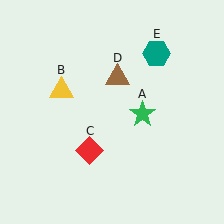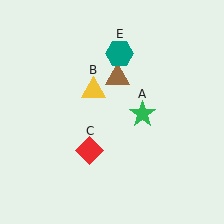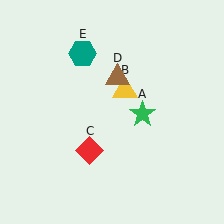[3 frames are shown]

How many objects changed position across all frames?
2 objects changed position: yellow triangle (object B), teal hexagon (object E).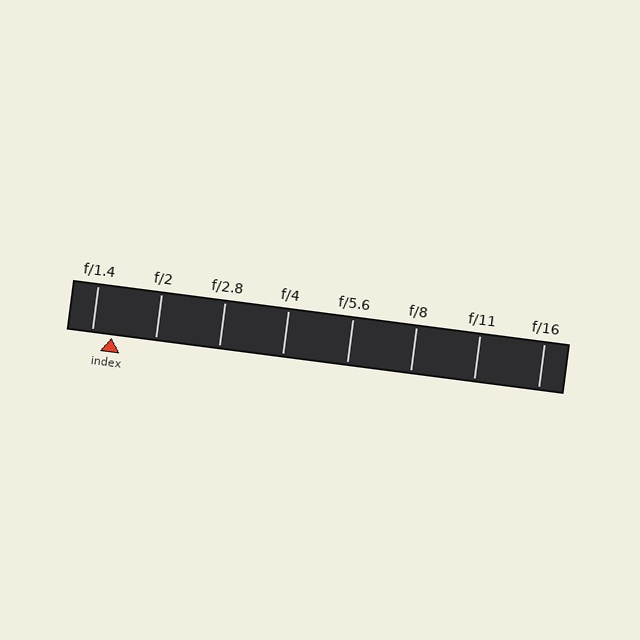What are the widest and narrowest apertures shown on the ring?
The widest aperture shown is f/1.4 and the narrowest is f/16.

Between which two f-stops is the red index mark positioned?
The index mark is between f/1.4 and f/2.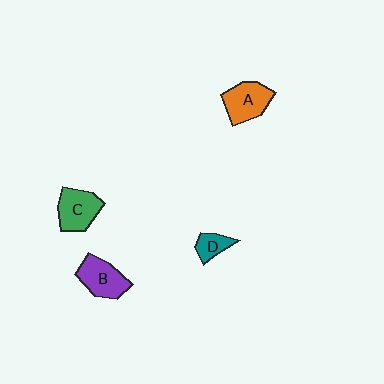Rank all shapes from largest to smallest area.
From largest to smallest: A (orange), B (purple), C (green), D (teal).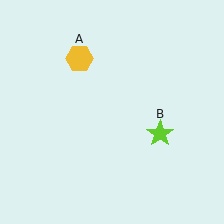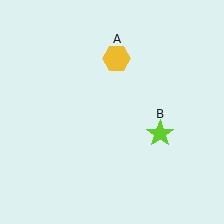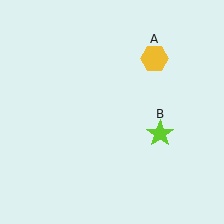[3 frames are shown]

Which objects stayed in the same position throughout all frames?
Lime star (object B) remained stationary.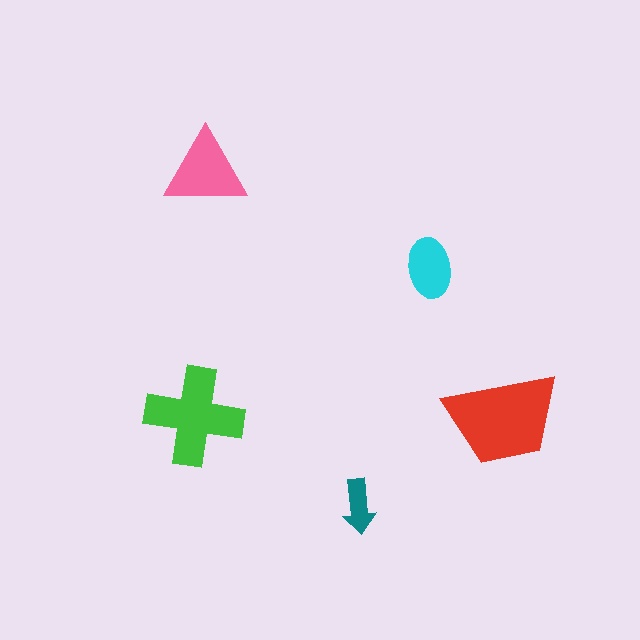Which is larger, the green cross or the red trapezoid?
The red trapezoid.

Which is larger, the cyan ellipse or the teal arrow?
The cyan ellipse.